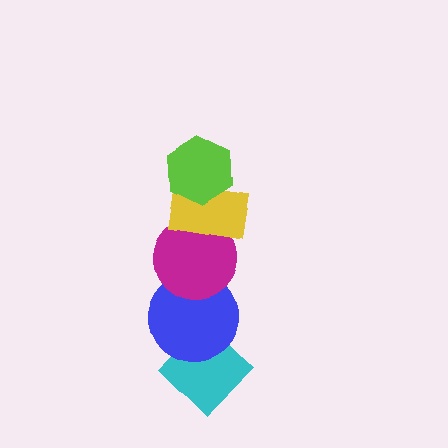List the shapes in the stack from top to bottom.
From top to bottom: the lime hexagon, the yellow rectangle, the magenta circle, the blue circle, the cyan diamond.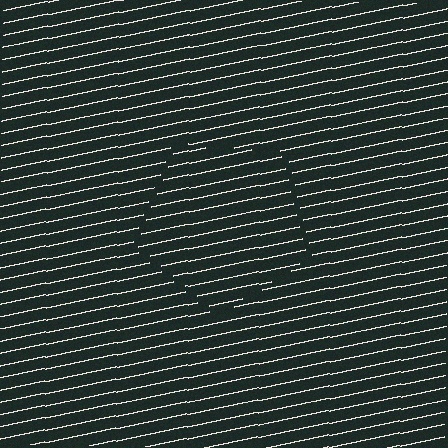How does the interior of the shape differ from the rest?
The interior of the shape contains the same grating, shifted by half a period — the contour is defined by the phase discontinuity where line-ends from the inner and outer gratings abut.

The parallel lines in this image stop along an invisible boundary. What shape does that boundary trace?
An illusory pentagon. The interior of the shape contains the same grating, shifted by half a period — the contour is defined by the phase discontinuity where line-ends from the inner and outer gratings abut.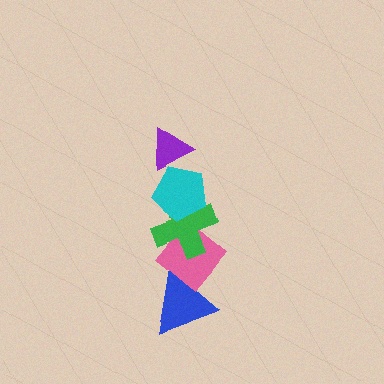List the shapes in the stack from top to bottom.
From top to bottom: the purple triangle, the cyan pentagon, the green cross, the pink diamond, the blue triangle.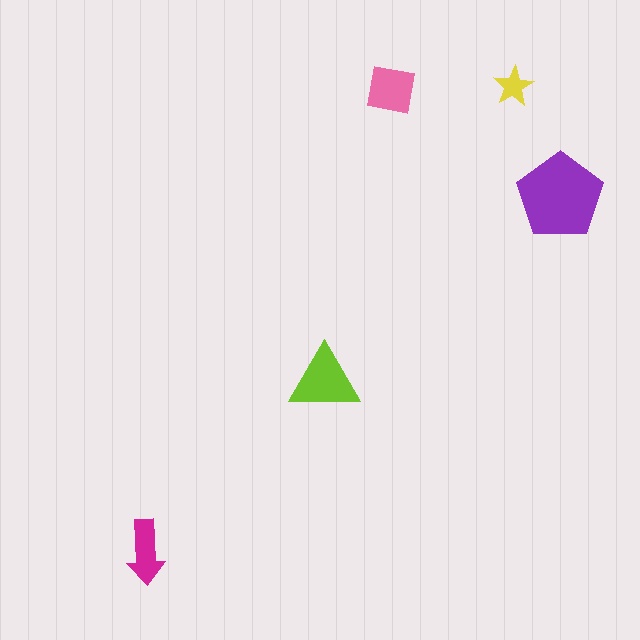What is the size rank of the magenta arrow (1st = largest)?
4th.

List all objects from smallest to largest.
The yellow star, the magenta arrow, the pink square, the lime triangle, the purple pentagon.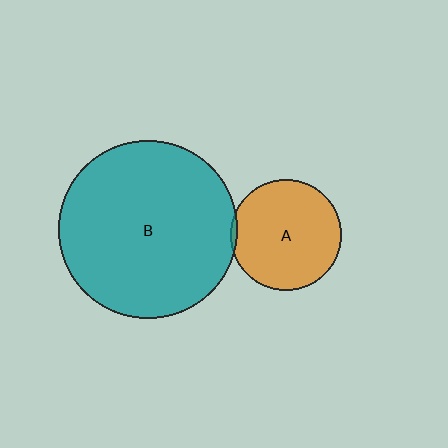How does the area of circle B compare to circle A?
Approximately 2.6 times.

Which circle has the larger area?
Circle B (teal).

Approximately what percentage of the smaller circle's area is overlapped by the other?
Approximately 5%.